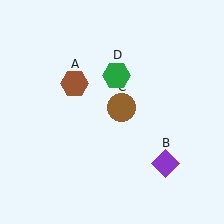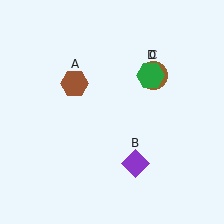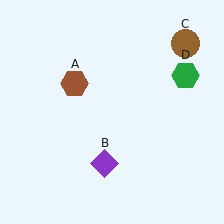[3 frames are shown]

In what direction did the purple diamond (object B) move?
The purple diamond (object B) moved left.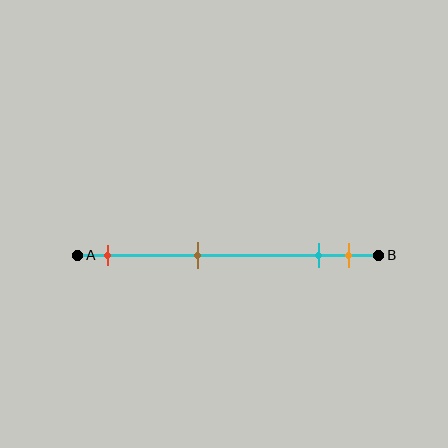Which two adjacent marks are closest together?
The cyan and orange marks are the closest adjacent pair.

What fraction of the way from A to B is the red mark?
The red mark is approximately 10% (0.1) of the way from A to B.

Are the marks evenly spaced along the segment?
No, the marks are not evenly spaced.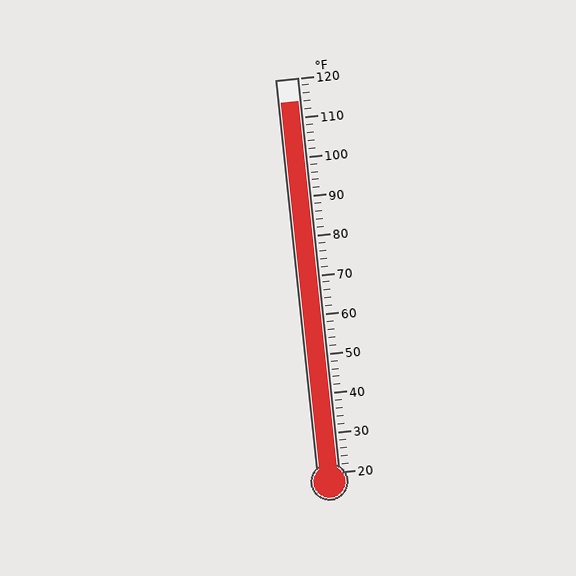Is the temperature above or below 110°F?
The temperature is above 110°F.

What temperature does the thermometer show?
The thermometer shows approximately 114°F.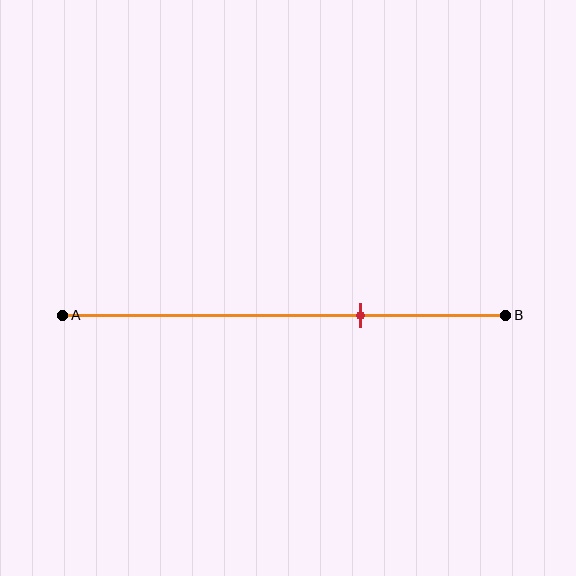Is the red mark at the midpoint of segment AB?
No, the mark is at about 65% from A, not at the 50% midpoint.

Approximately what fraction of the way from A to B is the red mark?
The red mark is approximately 65% of the way from A to B.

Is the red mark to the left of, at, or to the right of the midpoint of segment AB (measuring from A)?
The red mark is to the right of the midpoint of segment AB.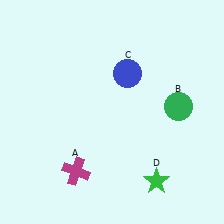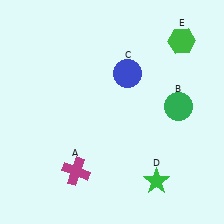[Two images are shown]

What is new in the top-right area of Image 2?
A green hexagon (E) was added in the top-right area of Image 2.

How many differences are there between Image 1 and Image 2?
There is 1 difference between the two images.